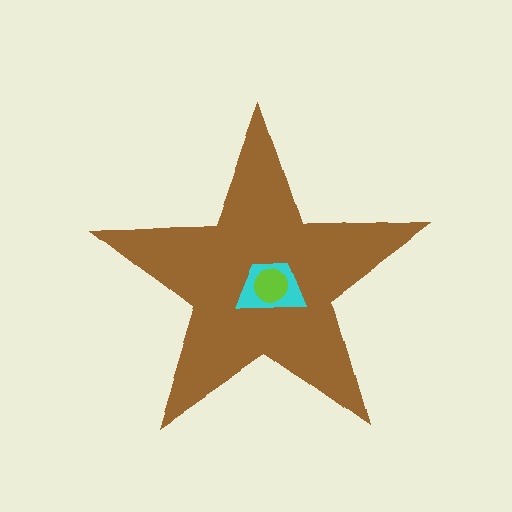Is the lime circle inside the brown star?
Yes.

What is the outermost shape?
The brown star.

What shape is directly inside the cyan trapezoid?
The lime circle.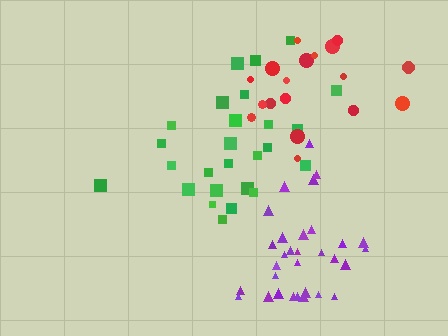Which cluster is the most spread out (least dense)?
Red.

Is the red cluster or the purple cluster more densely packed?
Purple.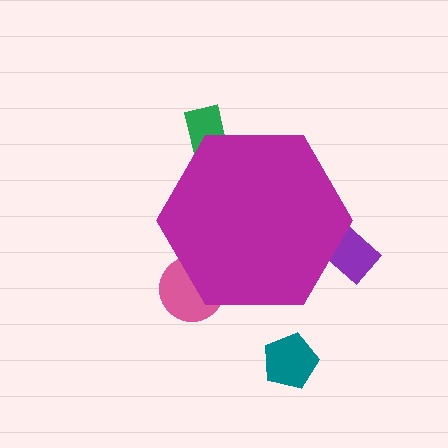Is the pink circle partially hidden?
Yes, the pink circle is partially hidden behind the magenta hexagon.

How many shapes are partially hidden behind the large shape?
3 shapes are partially hidden.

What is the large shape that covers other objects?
A magenta hexagon.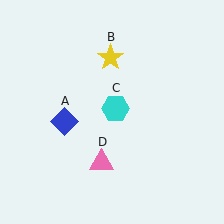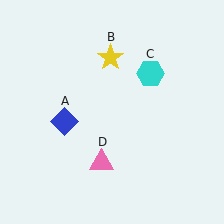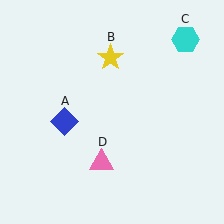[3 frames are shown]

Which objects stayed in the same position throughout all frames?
Blue diamond (object A) and yellow star (object B) and pink triangle (object D) remained stationary.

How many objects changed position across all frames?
1 object changed position: cyan hexagon (object C).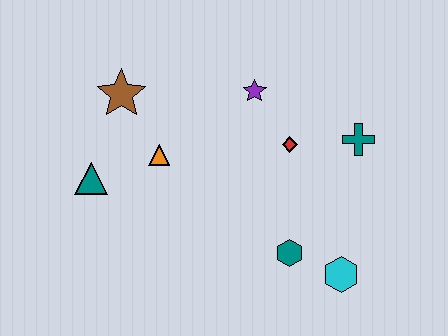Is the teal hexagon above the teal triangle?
No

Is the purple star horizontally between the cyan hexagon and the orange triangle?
Yes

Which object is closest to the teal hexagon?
The cyan hexagon is closest to the teal hexagon.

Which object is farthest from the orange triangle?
The cyan hexagon is farthest from the orange triangle.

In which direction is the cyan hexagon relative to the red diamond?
The cyan hexagon is below the red diamond.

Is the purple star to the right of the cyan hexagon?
No